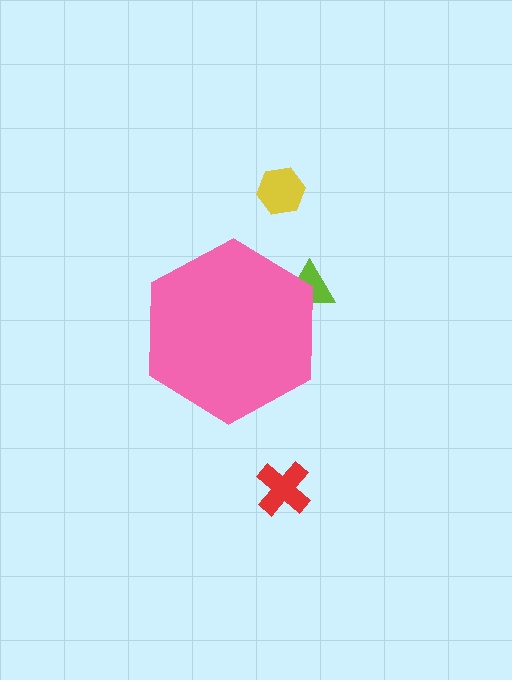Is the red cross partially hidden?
No, the red cross is fully visible.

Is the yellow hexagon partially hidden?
No, the yellow hexagon is fully visible.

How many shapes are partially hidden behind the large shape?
1 shape is partially hidden.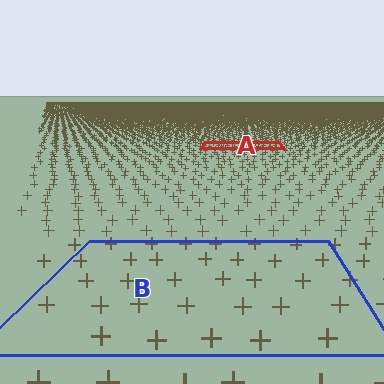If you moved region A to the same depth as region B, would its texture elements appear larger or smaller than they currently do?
They would appear larger. At a closer depth, the same texture elements are projected at a bigger on-screen size.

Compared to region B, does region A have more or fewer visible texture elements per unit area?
Region A has more texture elements per unit area — they are packed more densely because it is farther away.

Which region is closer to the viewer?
Region B is closer. The texture elements there are larger and more spread out.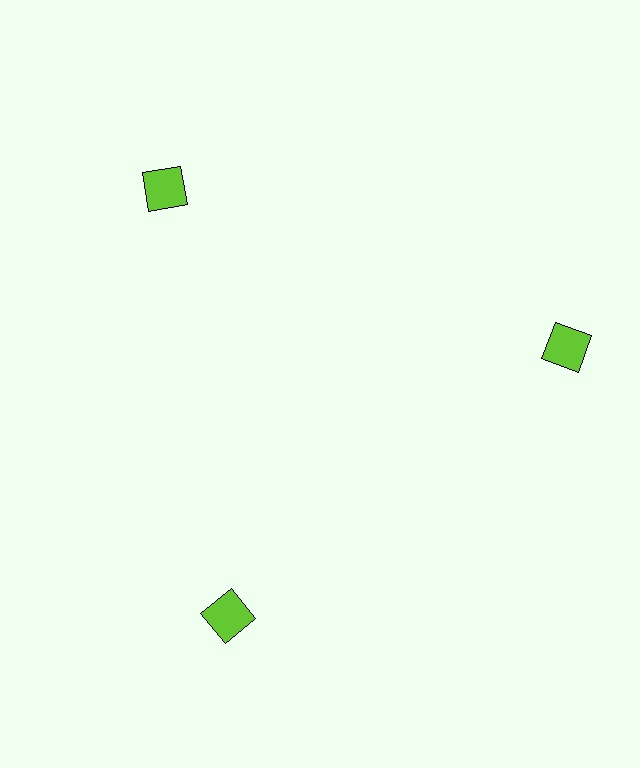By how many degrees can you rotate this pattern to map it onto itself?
The pattern maps onto itself every 120 degrees of rotation.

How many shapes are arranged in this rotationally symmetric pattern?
There are 3 shapes, arranged in 3 groups of 1.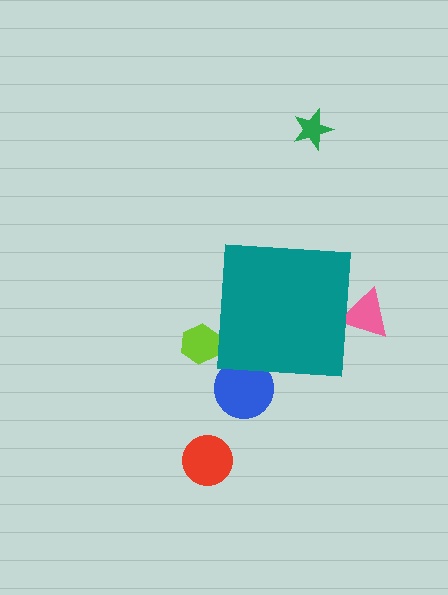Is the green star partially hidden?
No, the green star is fully visible.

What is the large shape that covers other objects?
A teal square.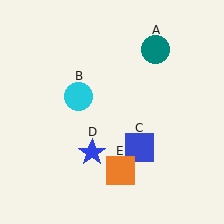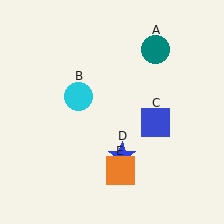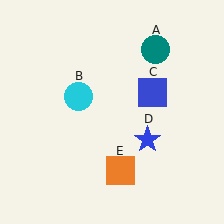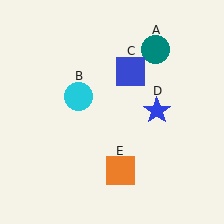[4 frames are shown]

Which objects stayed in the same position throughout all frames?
Teal circle (object A) and cyan circle (object B) and orange square (object E) remained stationary.